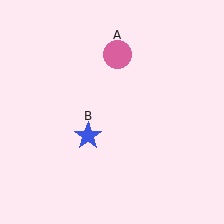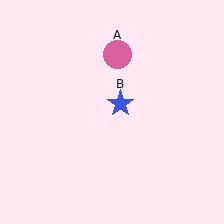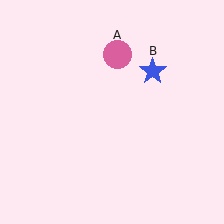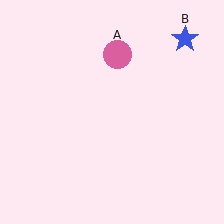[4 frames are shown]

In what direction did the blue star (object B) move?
The blue star (object B) moved up and to the right.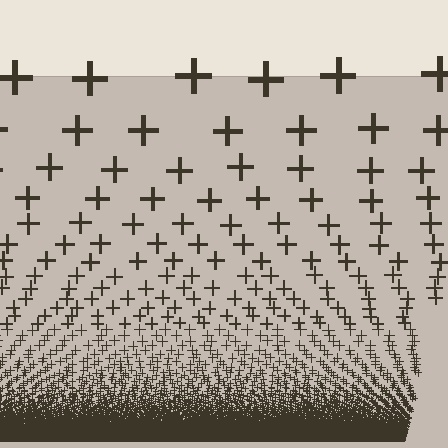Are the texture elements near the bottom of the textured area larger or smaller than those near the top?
Smaller. The gradient is inverted — elements near the bottom are smaller and denser.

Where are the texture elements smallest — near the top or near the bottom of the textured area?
Near the bottom.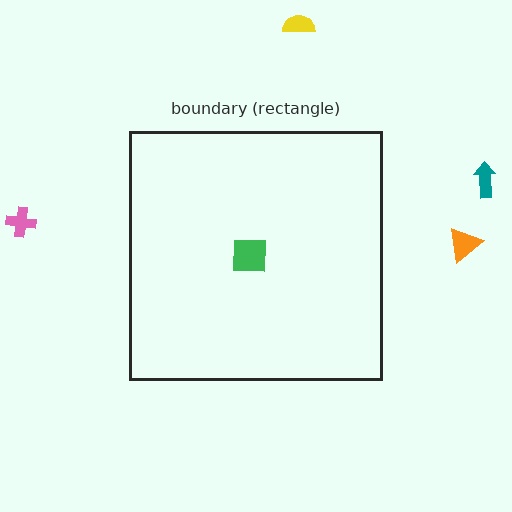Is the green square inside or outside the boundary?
Inside.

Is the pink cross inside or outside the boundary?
Outside.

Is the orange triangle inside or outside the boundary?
Outside.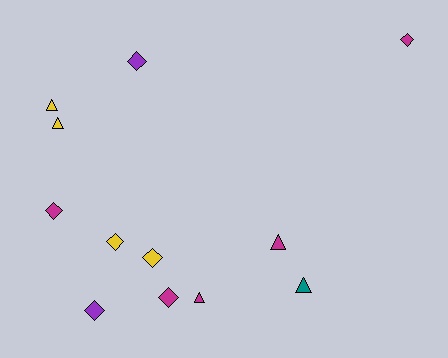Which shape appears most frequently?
Diamond, with 7 objects.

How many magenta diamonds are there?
There are 3 magenta diamonds.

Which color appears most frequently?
Magenta, with 5 objects.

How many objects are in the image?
There are 12 objects.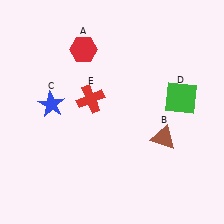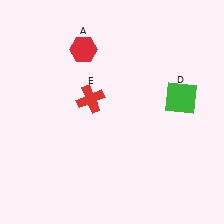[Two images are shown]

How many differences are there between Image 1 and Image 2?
There are 2 differences between the two images.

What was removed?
The brown triangle (B), the blue star (C) were removed in Image 2.